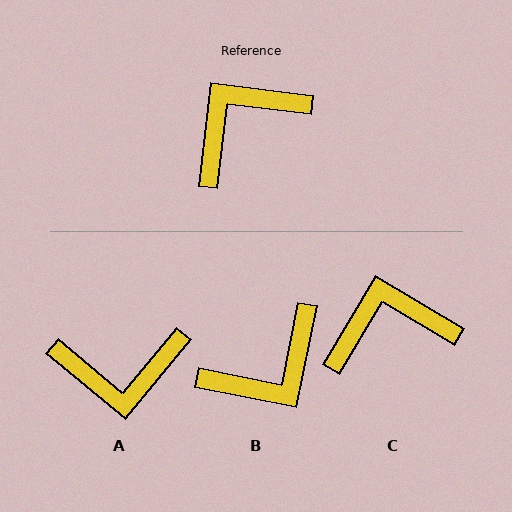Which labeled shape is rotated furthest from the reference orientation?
B, about 175 degrees away.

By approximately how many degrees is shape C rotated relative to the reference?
Approximately 24 degrees clockwise.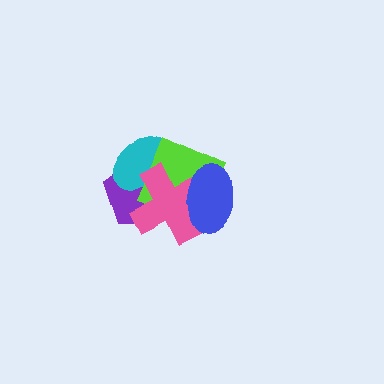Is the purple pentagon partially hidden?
Yes, it is partially covered by another shape.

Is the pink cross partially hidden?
Yes, it is partially covered by another shape.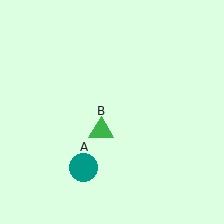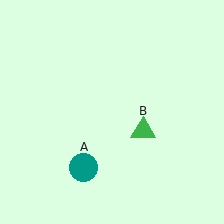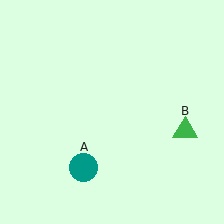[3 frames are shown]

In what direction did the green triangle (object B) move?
The green triangle (object B) moved right.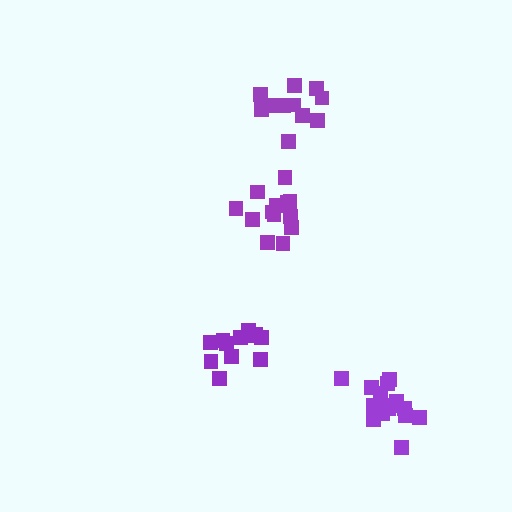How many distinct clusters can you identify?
There are 4 distinct clusters.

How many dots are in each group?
Group 1: 12 dots, Group 2: 12 dots, Group 3: 13 dots, Group 4: 16 dots (53 total).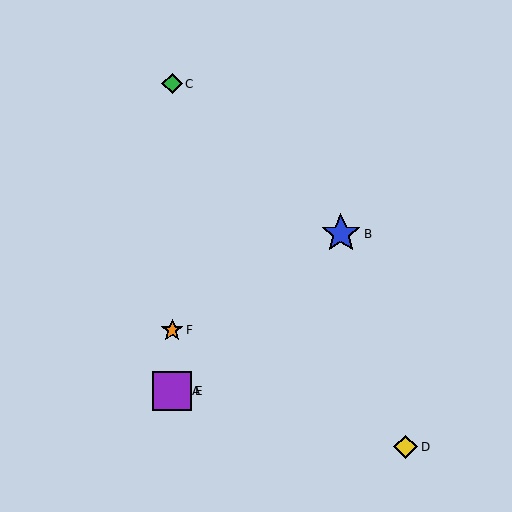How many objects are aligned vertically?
4 objects (A, C, E, F) are aligned vertically.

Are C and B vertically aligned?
No, C is at x≈172 and B is at x≈341.